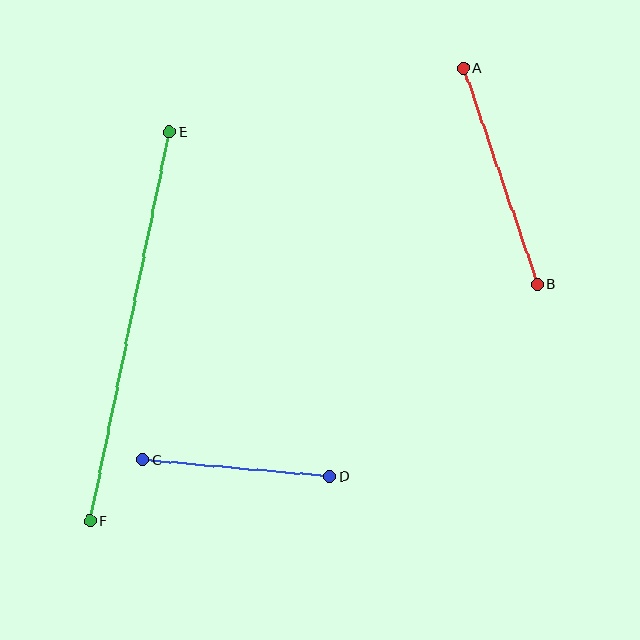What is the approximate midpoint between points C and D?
The midpoint is at approximately (236, 468) pixels.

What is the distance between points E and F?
The distance is approximately 397 pixels.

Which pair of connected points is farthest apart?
Points E and F are farthest apart.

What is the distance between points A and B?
The distance is approximately 228 pixels.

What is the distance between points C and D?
The distance is approximately 187 pixels.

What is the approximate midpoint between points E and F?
The midpoint is at approximately (130, 327) pixels.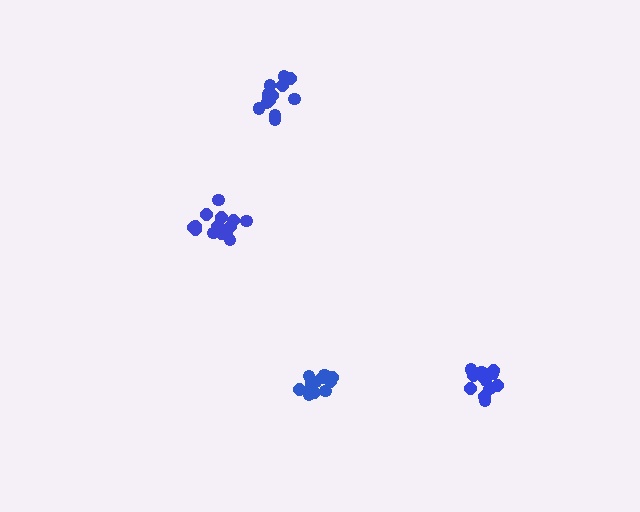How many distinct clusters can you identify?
There are 4 distinct clusters.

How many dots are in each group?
Group 1: 15 dots, Group 2: 13 dots, Group 3: 13 dots, Group 4: 15 dots (56 total).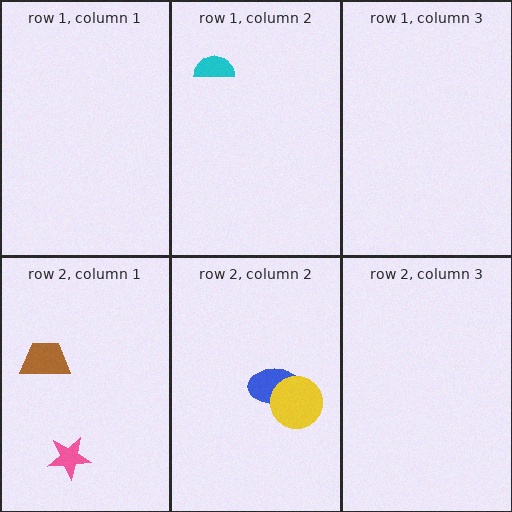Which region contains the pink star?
The row 2, column 1 region.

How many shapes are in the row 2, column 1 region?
2.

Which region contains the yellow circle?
The row 2, column 2 region.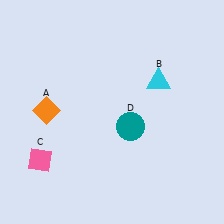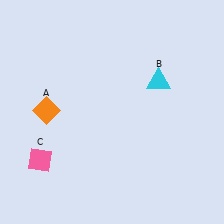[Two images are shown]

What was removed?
The teal circle (D) was removed in Image 2.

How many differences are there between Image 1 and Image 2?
There is 1 difference between the two images.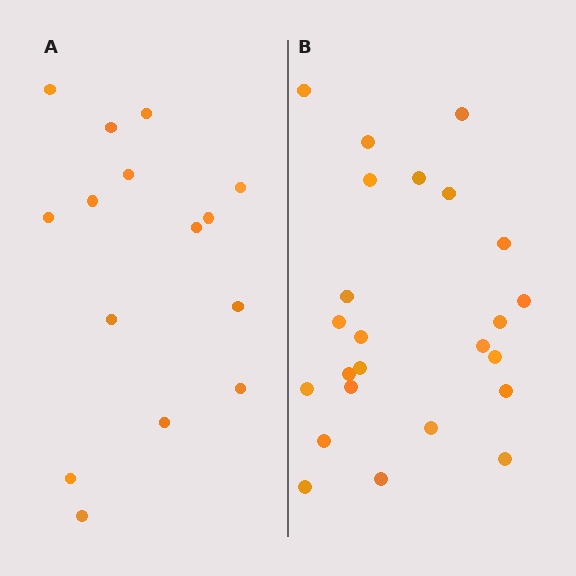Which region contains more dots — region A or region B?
Region B (the right region) has more dots.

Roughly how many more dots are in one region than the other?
Region B has roughly 8 or so more dots than region A.